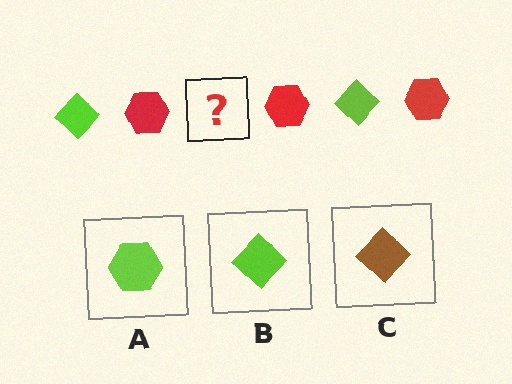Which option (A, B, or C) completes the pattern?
B.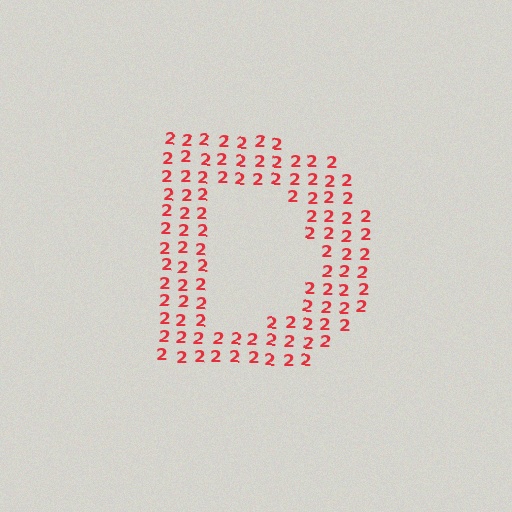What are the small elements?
The small elements are digit 2's.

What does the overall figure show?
The overall figure shows the letter D.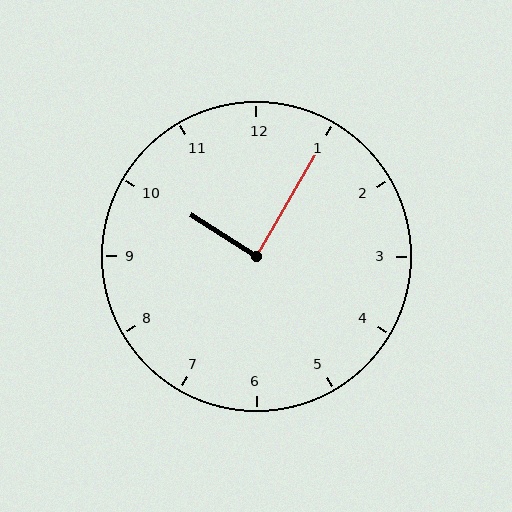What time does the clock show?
10:05.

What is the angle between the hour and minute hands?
Approximately 88 degrees.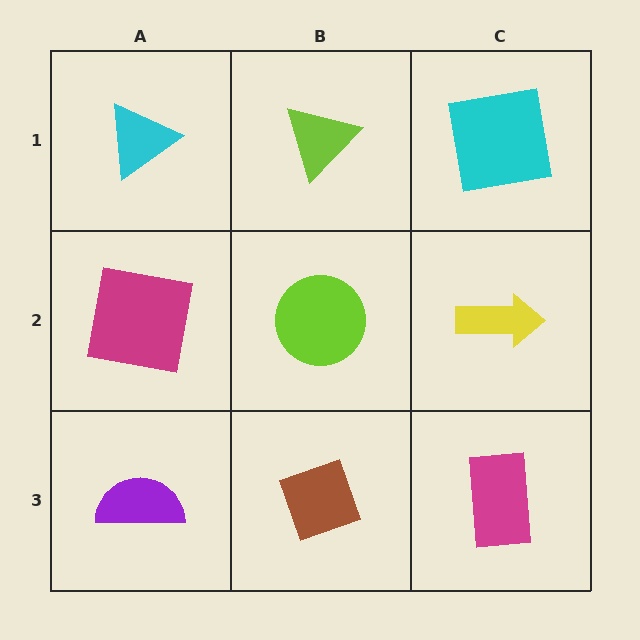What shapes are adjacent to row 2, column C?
A cyan square (row 1, column C), a magenta rectangle (row 3, column C), a lime circle (row 2, column B).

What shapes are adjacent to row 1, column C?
A yellow arrow (row 2, column C), a lime triangle (row 1, column B).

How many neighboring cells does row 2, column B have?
4.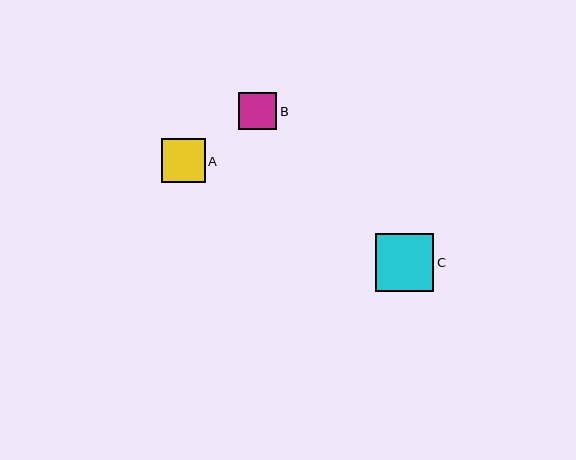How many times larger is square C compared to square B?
Square C is approximately 1.6 times the size of square B.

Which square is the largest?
Square C is the largest with a size of approximately 59 pixels.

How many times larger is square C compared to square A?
Square C is approximately 1.3 times the size of square A.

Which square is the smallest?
Square B is the smallest with a size of approximately 38 pixels.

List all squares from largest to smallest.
From largest to smallest: C, A, B.